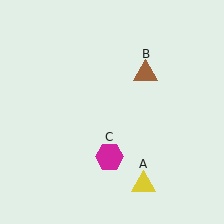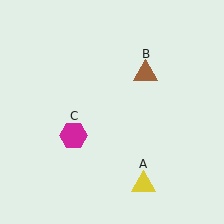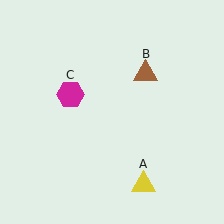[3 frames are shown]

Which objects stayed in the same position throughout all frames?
Yellow triangle (object A) and brown triangle (object B) remained stationary.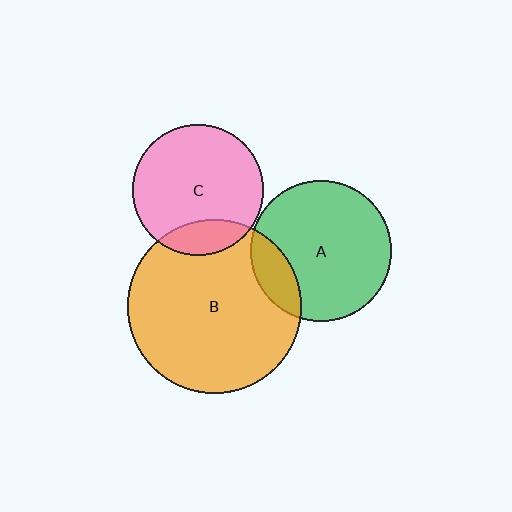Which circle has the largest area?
Circle B (orange).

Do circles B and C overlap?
Yes.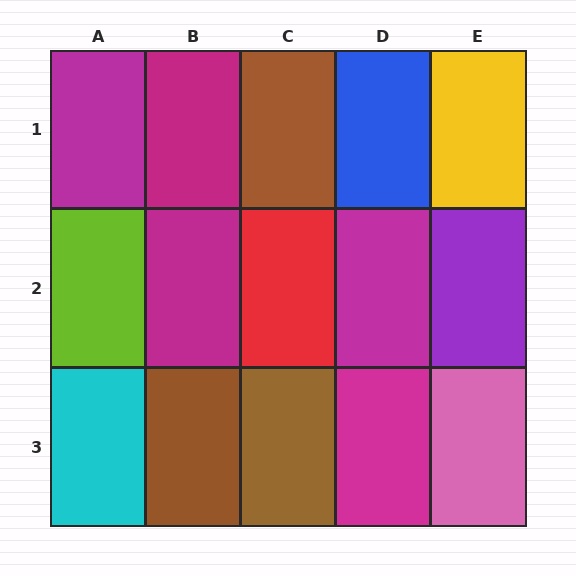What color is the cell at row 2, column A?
Lime.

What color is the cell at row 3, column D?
Magenta.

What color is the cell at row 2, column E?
Purple.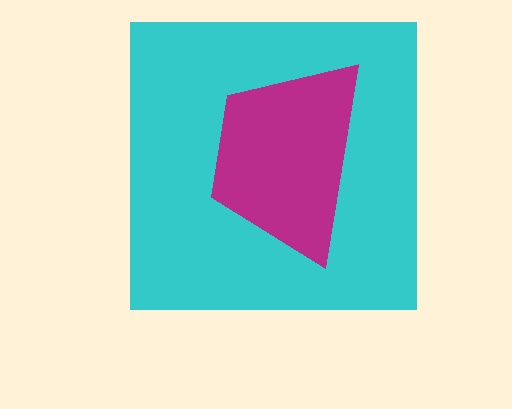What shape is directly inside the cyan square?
The magenta trapezoid.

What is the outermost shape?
The cyan square.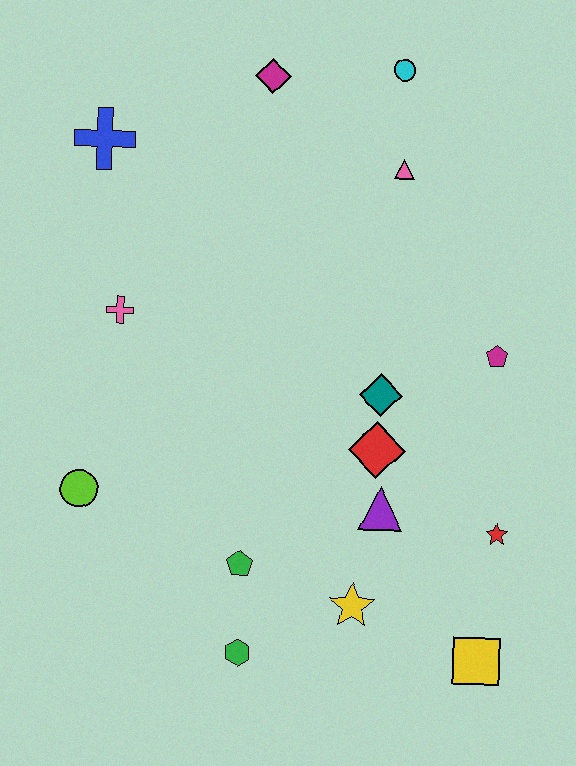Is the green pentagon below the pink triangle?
Yes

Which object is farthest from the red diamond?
The blue cross is farthest from the red diamond.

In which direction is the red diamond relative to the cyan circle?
The red diamond is below the cyan circle.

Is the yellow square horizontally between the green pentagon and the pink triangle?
No